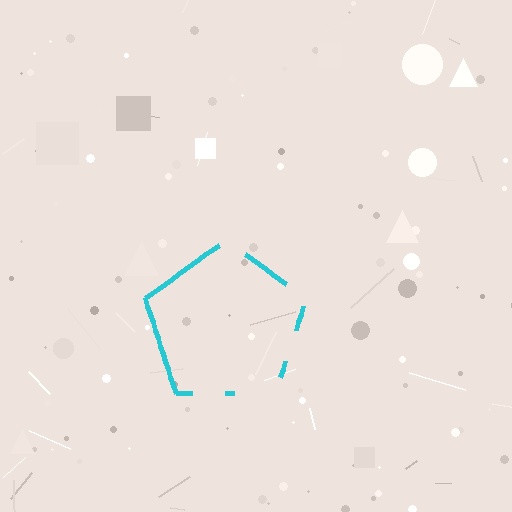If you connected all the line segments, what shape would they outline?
They would outline a pentagon.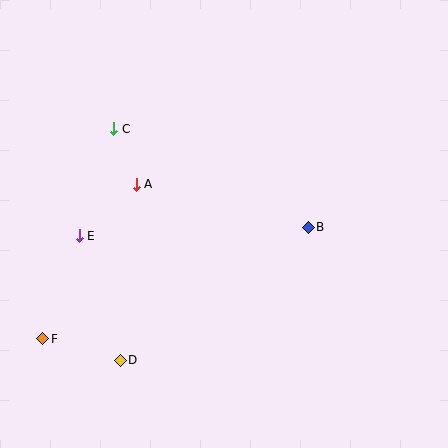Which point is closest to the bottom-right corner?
Point B is closest to the bottom-right corner.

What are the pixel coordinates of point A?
Point A is at (136, 184).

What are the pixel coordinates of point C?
Point C is at (114, 129).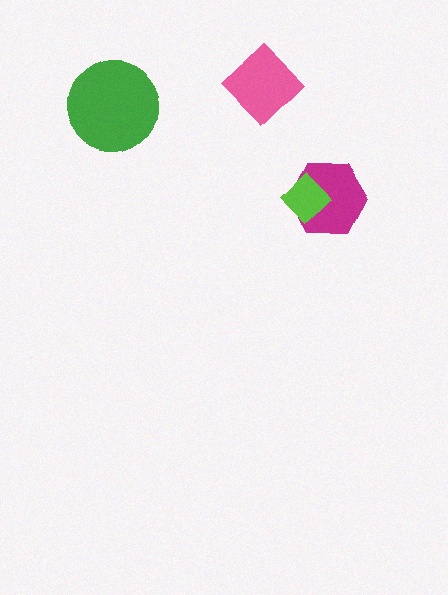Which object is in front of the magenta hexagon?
The lime diamond is in front of the magenta hexagon.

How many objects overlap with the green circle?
0 objects overlap with the green circle.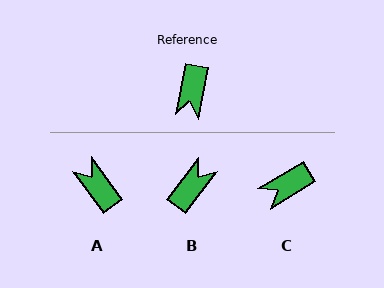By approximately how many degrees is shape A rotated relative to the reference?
Approximately 132 degrees clockwise.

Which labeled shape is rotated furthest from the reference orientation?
B, about 155 degrees away.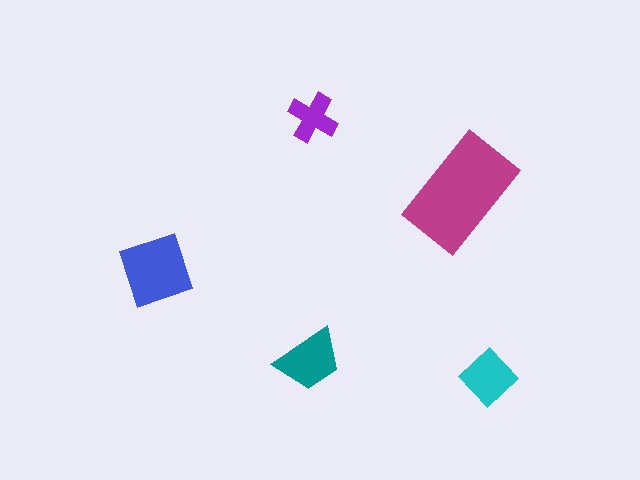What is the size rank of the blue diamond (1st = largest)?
2nd.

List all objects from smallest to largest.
The purple cross, the cyan diamond, the teal trapezoid, the blue diamond, the magenta rectangle.